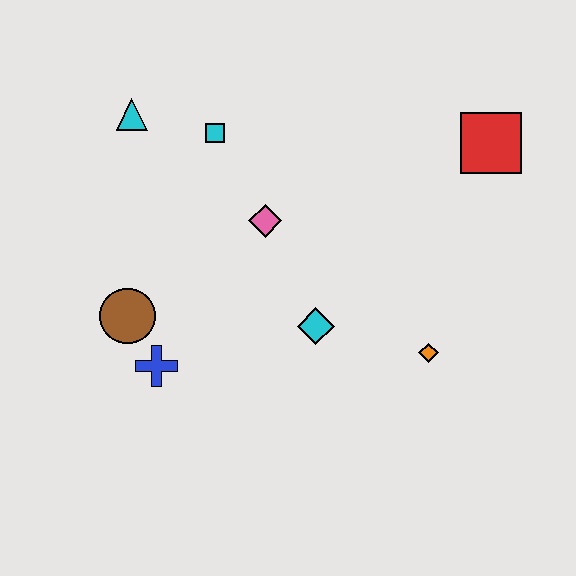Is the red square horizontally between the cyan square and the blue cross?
No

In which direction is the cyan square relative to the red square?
The cyan square is to the left of the red square.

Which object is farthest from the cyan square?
The orange diamond is farthest from the cyan square.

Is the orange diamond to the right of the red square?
No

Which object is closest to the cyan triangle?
The cyan square is closest to the cyan triangle.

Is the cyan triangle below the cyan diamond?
No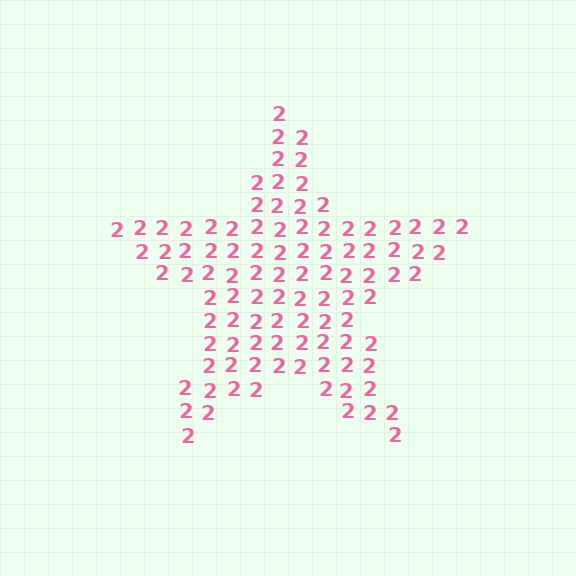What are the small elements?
The small elements are digit 2's.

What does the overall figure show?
The overall figure shows a star.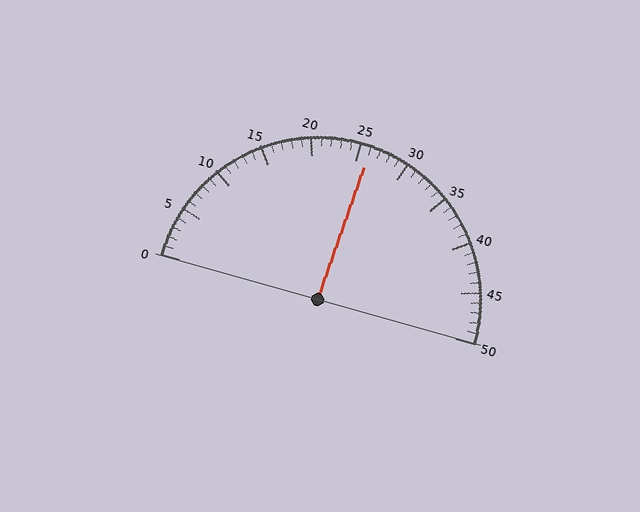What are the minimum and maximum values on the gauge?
The gauge ranges from 0 to 50.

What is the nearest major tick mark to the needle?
The nearest major tick mark is 25.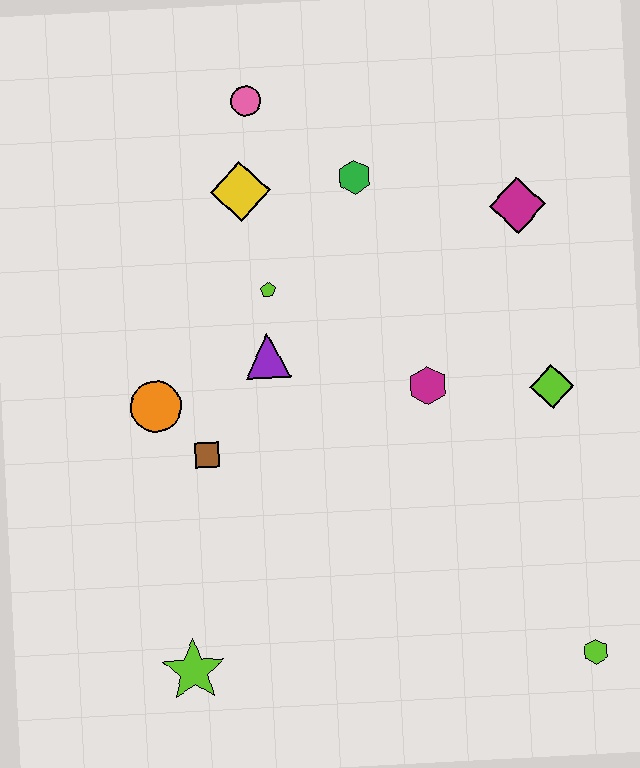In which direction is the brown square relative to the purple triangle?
The brown square is below the purple triangle.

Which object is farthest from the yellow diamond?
The lime hexagon is farthest from the yellow diamond.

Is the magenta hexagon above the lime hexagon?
Yes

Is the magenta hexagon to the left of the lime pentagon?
No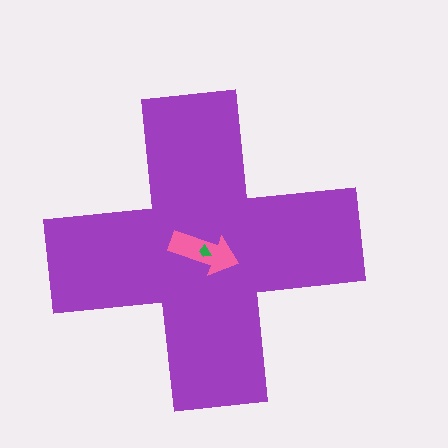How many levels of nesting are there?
3.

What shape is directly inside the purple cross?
The pink arrow.